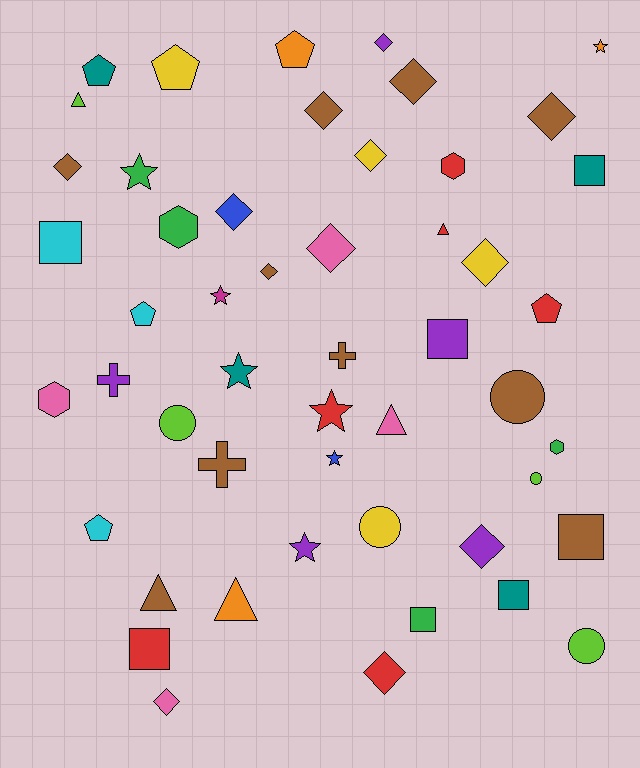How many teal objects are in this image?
There are 4 teal objects.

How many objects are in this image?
There are 50 objects.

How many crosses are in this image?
There are 3 crosses.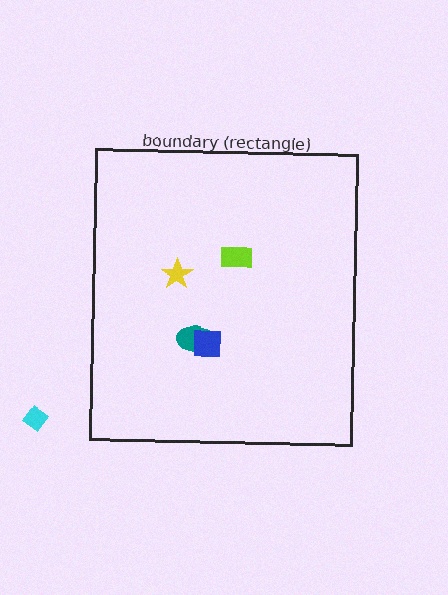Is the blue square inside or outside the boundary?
Inside.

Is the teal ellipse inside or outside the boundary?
Inside.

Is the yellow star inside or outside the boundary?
Inside.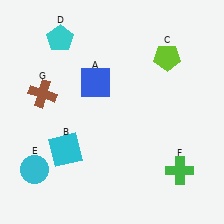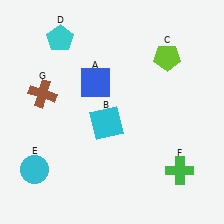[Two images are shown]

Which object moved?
The cyan square (B) moved right.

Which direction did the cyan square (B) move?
The cyan square (B) moved right.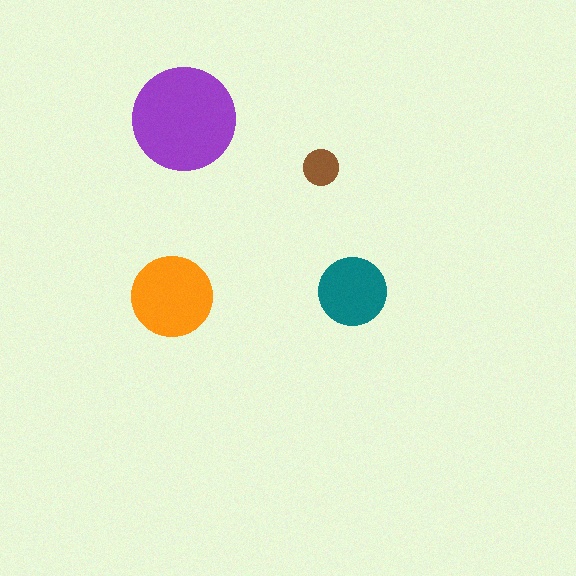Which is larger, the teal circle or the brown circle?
The teal one.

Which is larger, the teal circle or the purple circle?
The purple one.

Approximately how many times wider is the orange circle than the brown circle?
About 2.5 times wider.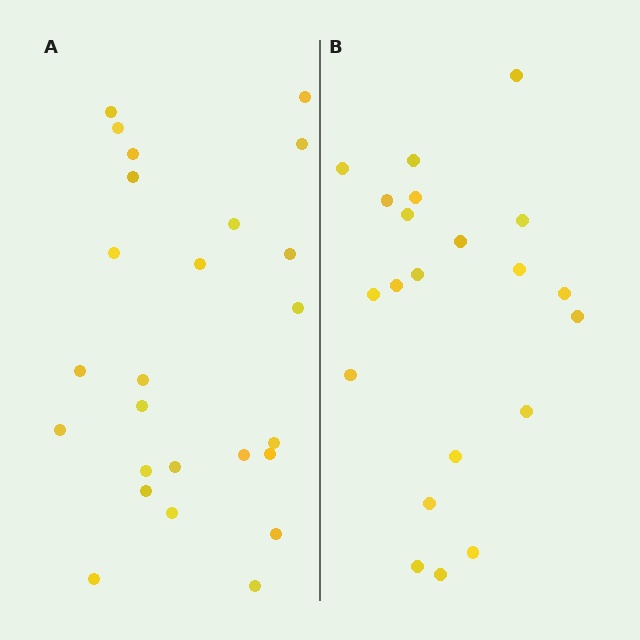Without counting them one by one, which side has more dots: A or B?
Region A (the left region) has more dots.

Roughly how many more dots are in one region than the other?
Region A has about 4 more dots than region B.